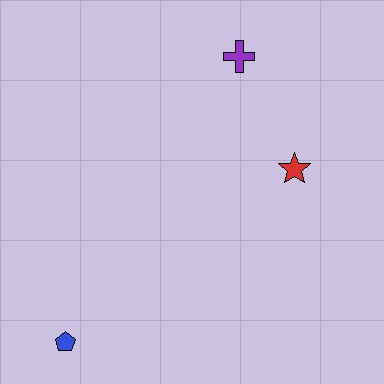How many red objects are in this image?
There is 1 red object.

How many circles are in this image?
There are no circles.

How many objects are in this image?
There are 3 objects.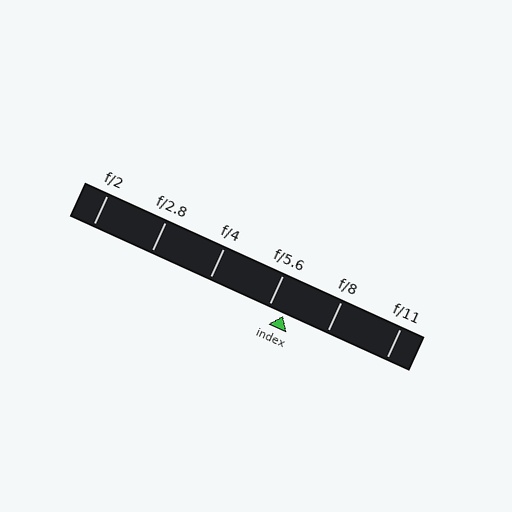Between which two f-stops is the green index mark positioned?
The index mark is between f/5.6 and f/8.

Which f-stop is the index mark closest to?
The index mark is closest to f/5.6.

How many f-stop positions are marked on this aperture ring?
There are 6 f-stop positions marked.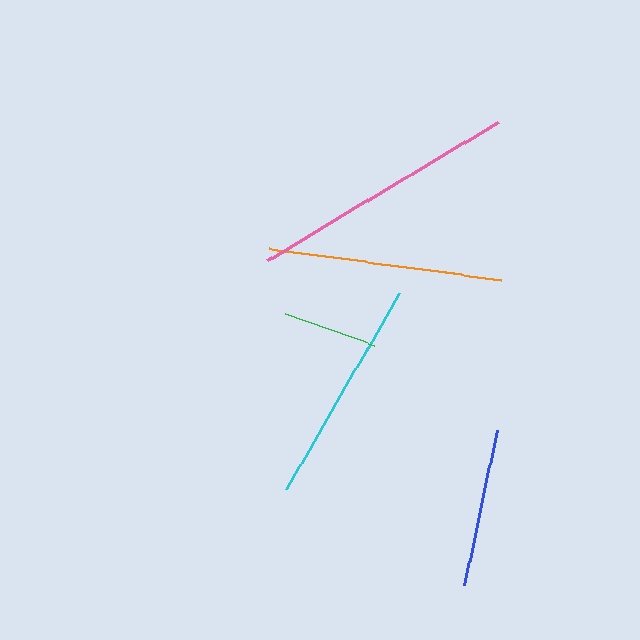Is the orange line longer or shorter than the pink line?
The pink line is longer than the orange line.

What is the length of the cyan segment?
The cyan segment is approximately 227 pixels long.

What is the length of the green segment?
The green segment is approximately 94 pixels long.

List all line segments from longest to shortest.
From longest to shortest: pink, orange, cyan, blue, green.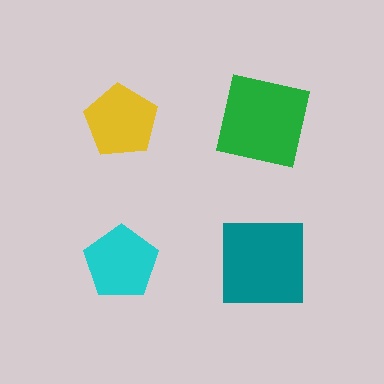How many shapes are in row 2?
2 shapes.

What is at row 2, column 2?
A teal square.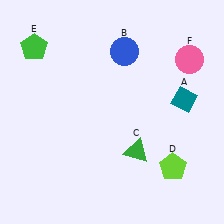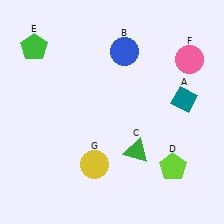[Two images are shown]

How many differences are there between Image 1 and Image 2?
There is 1 difference between the two images.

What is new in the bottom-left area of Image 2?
A yellow circle (G) was added in the bottom-left area of Image 2.